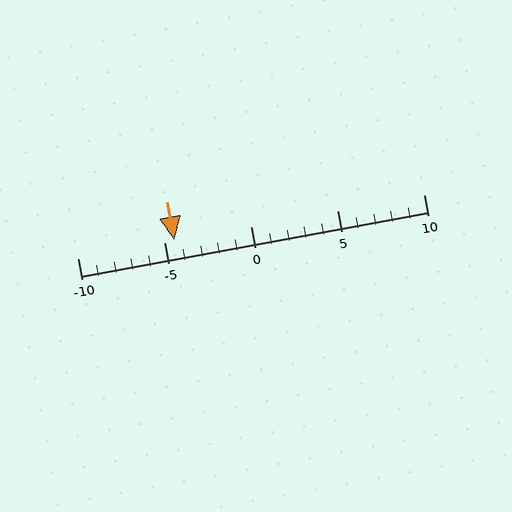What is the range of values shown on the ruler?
The ruler shows values from -10 to 10.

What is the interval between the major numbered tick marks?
The major tick marks are spaced 5 units apart.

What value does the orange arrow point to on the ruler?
The orange arrow points to approximately -4.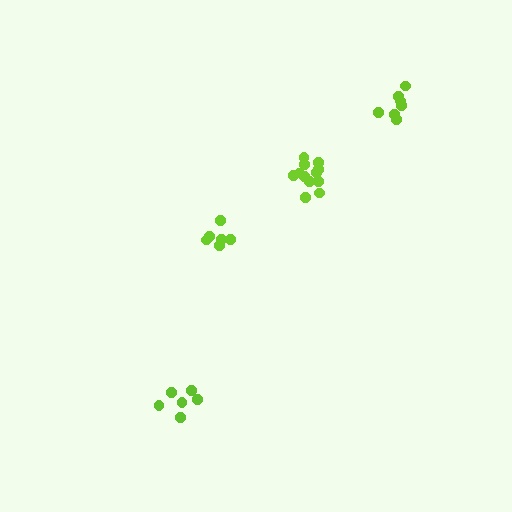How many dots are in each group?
Group 1: 6 dots, Group 2: 6 dots, Group 3: 12 dots, Group 4: 7 dots (31 total).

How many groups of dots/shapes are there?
There are 4 groups.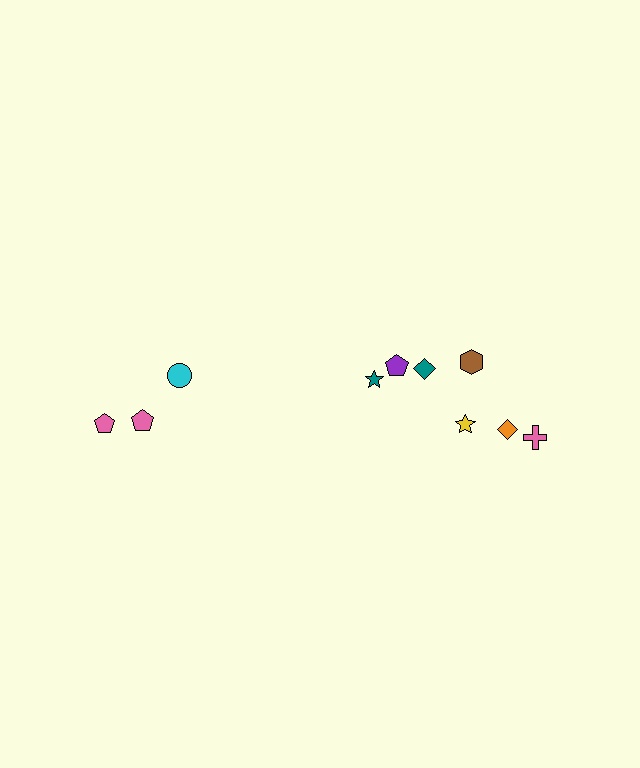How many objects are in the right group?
There are 7 objects.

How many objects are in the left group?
There are 3 objects.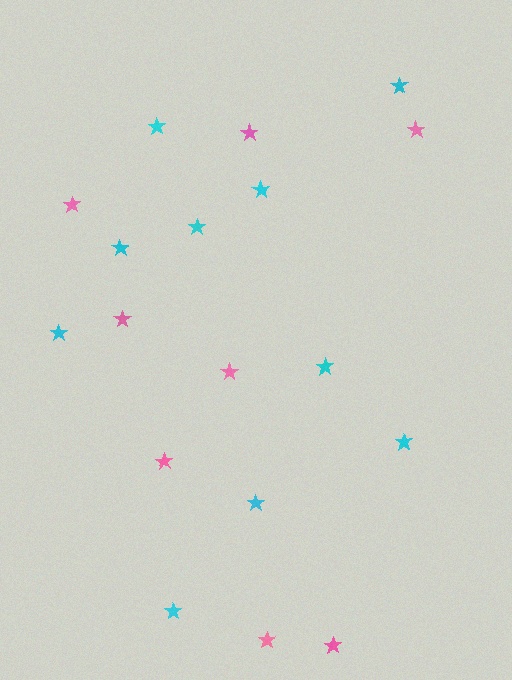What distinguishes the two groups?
There are 2 groups: one group of cyan stars (10) and one group of pink stars (8).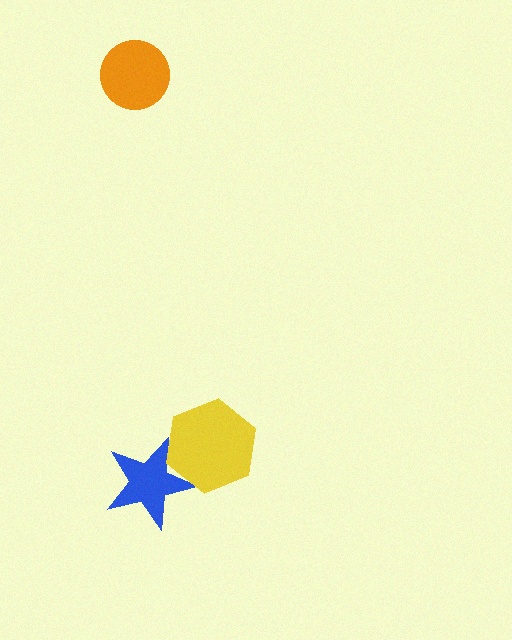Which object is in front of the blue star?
The yellow hexagon is in front of the blue star.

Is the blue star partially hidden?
Yes, it is partially covered by another shape.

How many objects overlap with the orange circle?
0 objects overlap with the orange circle.